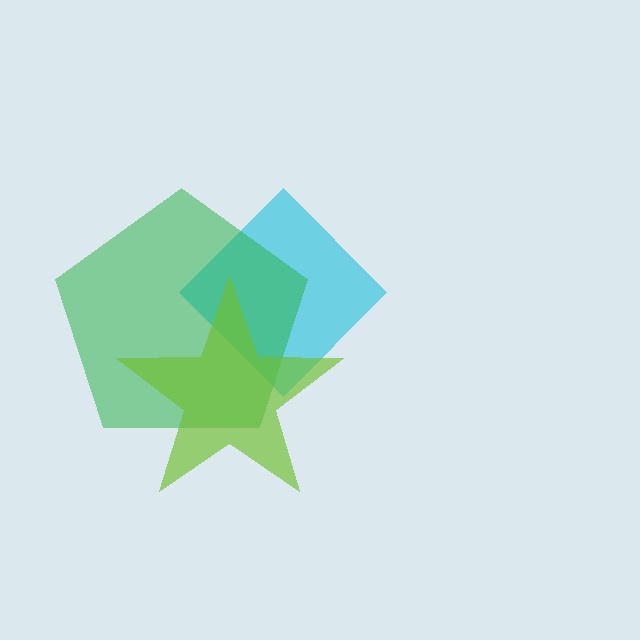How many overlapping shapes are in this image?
There are 3 overlapping shapes in the image.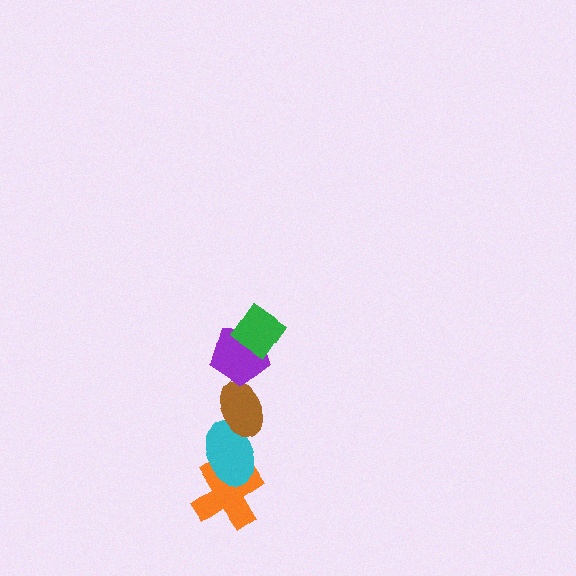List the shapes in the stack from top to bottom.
From top to bottom: the green diamond, the purple pentagon, the brown ellipse, the cyan ellipse, the orange cross.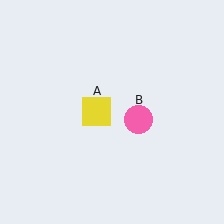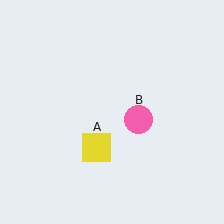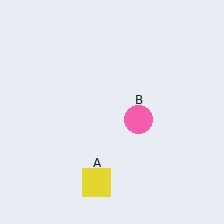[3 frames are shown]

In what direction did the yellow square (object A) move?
The yellow square (object A) moved down.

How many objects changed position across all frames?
1 object changed position: yellow square (object A).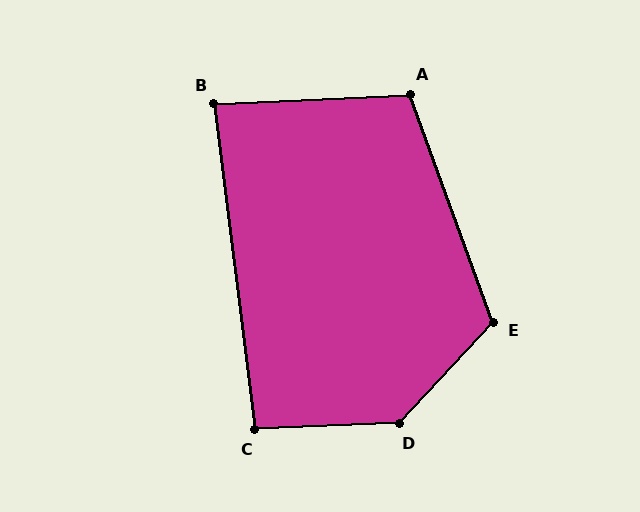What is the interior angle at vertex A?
Approximately 107 degrees (obtuse).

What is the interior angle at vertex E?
Approximately 117 degrees (obtuse).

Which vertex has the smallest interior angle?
B, at approximately 86 degrees.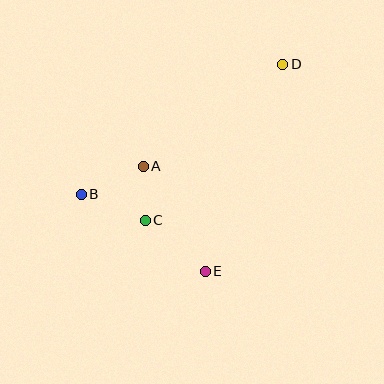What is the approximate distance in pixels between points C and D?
The distance between C and D is approximately 208 pixels.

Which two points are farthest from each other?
Points B and D are farthest from each other.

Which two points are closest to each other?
Points A and C are closest to each other.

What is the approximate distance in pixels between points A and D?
The distance between A and D is approximately 173 pixels.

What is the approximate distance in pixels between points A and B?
The distance between A and B is approximately 68 pixels.